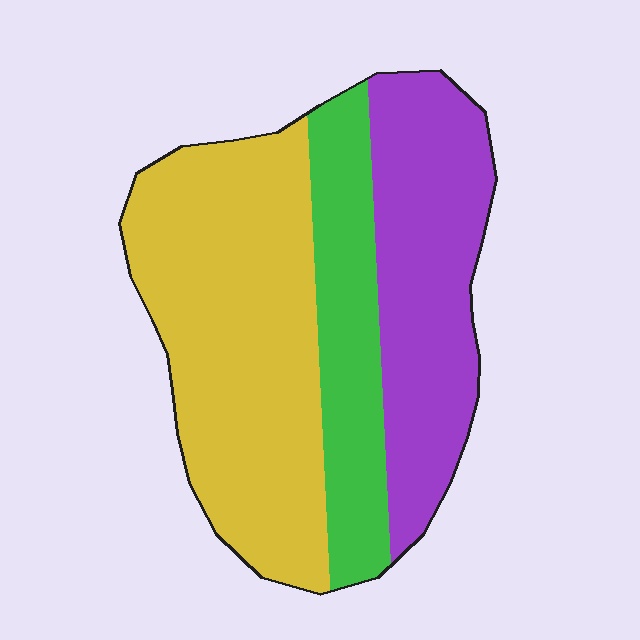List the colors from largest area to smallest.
From largest to smallest: yellow, purple, green.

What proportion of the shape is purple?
Purple takes up about one third (1/3) of the shape.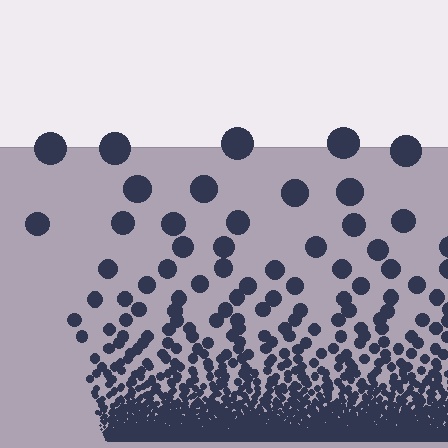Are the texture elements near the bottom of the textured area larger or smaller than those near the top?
Smaller. The gradient is inverted — elements near the bottom are smaller and denser.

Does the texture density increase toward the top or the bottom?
Density increases toward the bottom.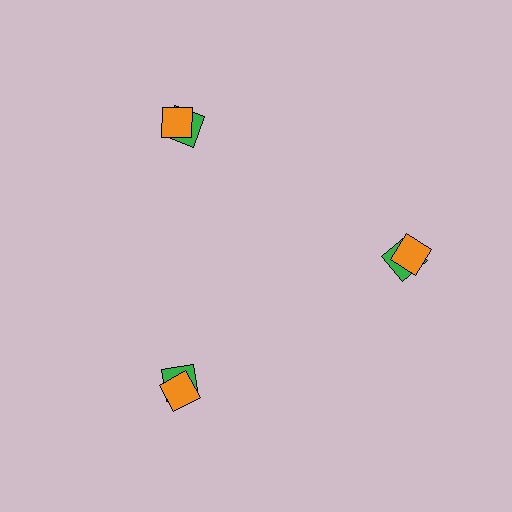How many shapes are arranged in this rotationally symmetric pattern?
There are 6 shapes, arranged in 3 groups of 2.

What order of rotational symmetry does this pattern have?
This pattern has 3-fold rotational symmetry.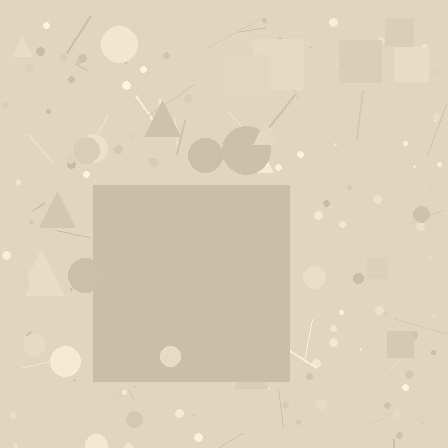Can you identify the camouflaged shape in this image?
The camouflaged shape is a square.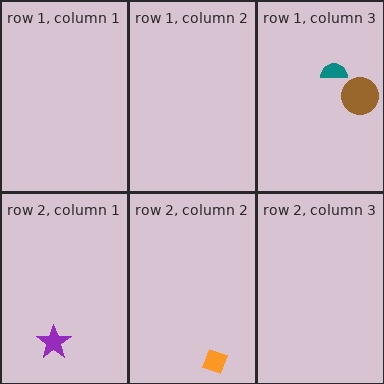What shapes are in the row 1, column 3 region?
The teal semicircle, the brown circle.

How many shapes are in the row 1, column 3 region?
2.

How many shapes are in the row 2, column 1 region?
1.